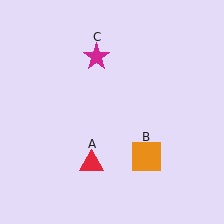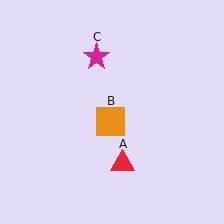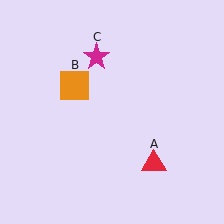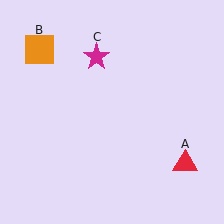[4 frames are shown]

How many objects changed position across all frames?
2 objects changed position: red triangle (object A), orange square (object B).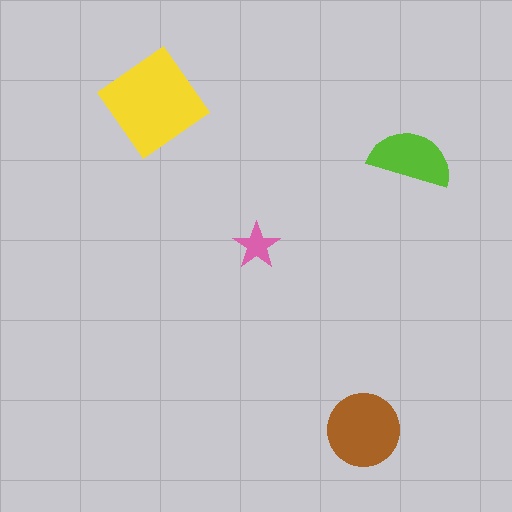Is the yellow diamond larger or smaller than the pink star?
Larger.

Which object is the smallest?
The pink star.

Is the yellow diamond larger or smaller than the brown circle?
Larger.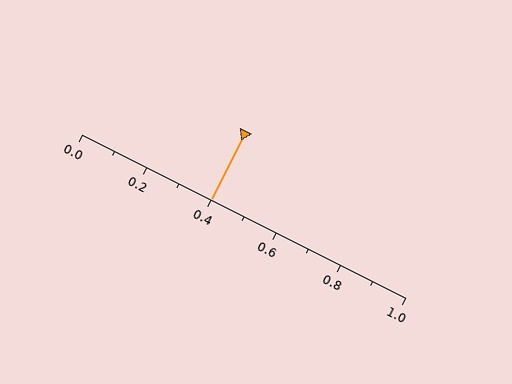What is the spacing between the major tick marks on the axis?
The major ticks are spaced 0.2 apart.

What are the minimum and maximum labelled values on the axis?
The axis runs from 0.0 to 1.0.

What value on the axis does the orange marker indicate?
The marker indicates approximately 0.4.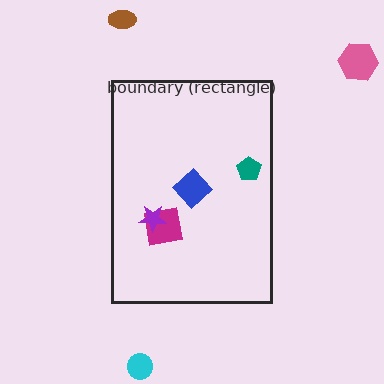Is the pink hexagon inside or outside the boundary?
Outside.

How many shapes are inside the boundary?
4 inside, 3 outside.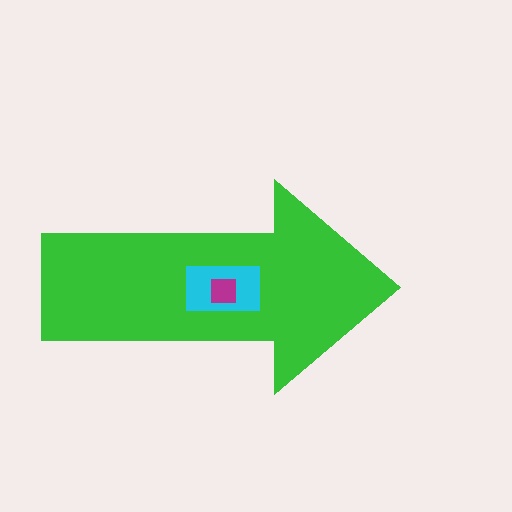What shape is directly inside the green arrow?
The cyan rectangle.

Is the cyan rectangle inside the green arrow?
Yes.